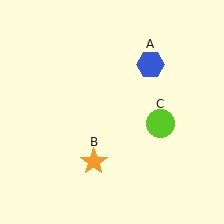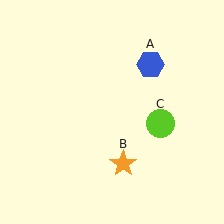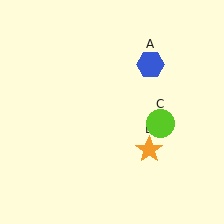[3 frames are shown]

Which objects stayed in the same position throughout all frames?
Blue hexagon (object A) and lime circle (object C) remained stationary.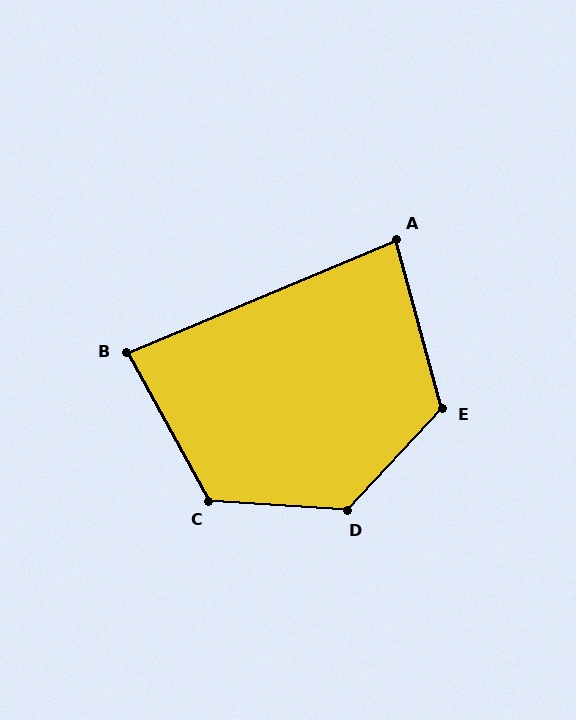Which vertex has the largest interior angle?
D, at approximately 129 degrees.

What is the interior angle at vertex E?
Approximately 122 degrees (obtuse).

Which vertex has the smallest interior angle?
A, at approximately 83 degrees.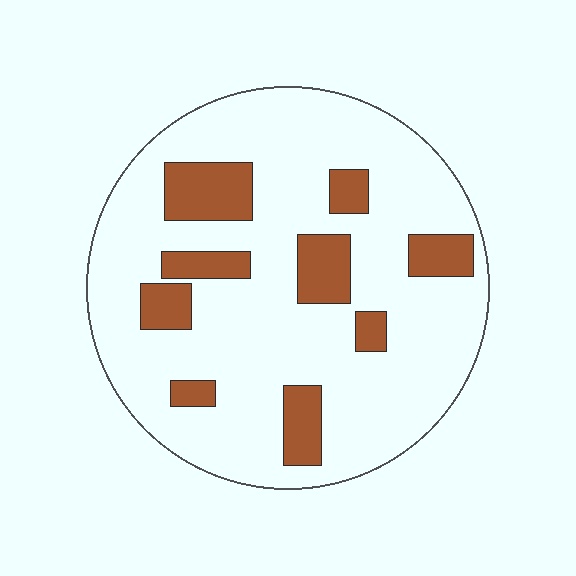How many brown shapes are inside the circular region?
9.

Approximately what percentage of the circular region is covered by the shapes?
Approximately 20%.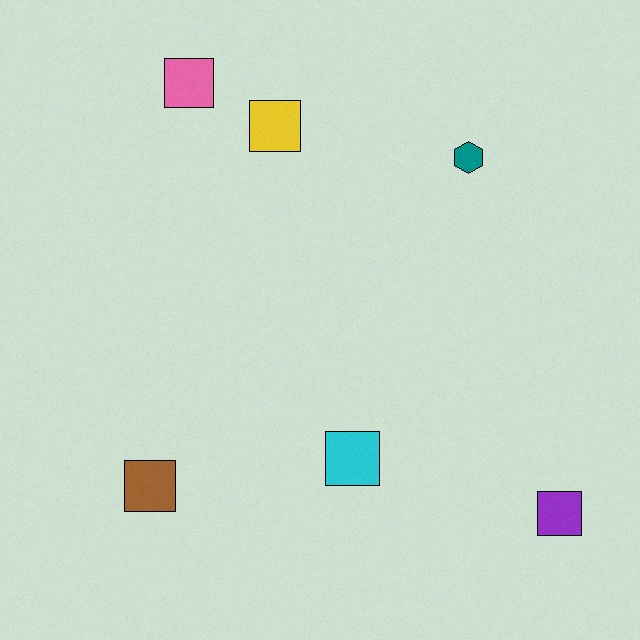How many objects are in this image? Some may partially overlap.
There are 6 objects.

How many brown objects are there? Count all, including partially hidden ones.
There is 1 brown object.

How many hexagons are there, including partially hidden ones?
There is 1 hexagon.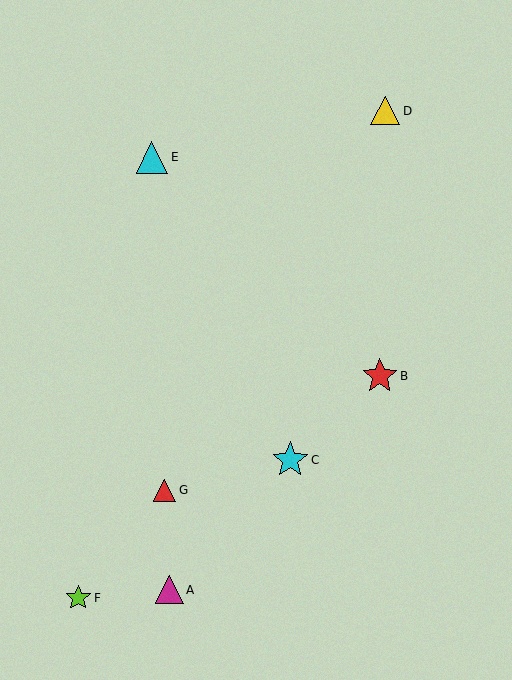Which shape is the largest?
The cyan star (labeled C) is the largest.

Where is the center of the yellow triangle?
The center of the yellow triangle is at (385, 111).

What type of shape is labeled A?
Shape A is a magenta triangle.